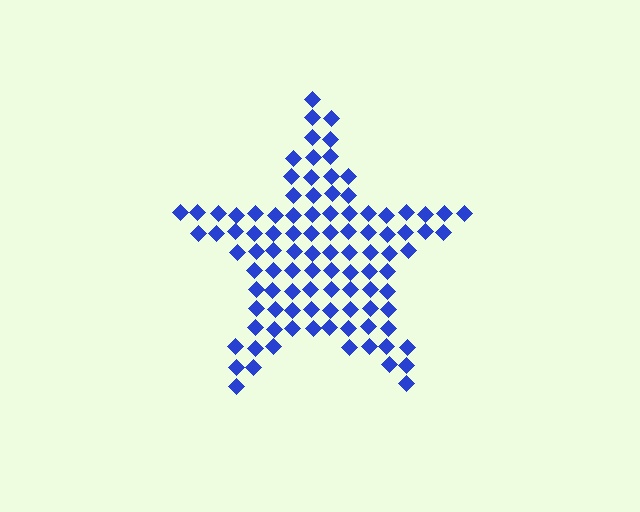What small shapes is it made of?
It is made of small diamonds.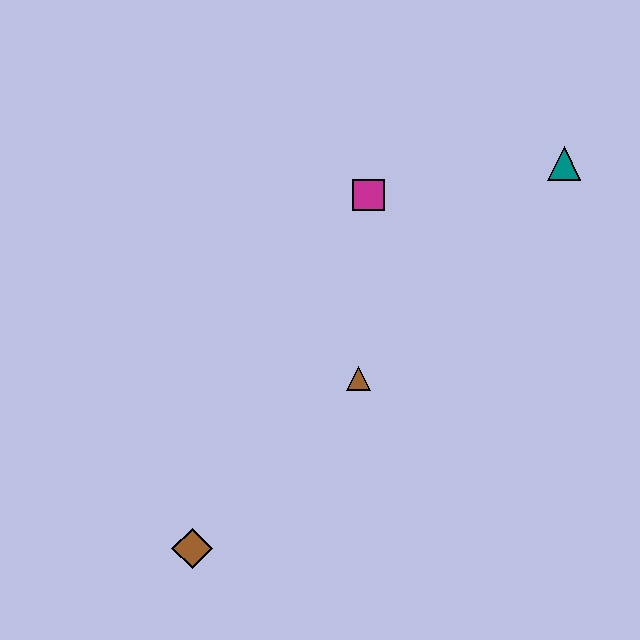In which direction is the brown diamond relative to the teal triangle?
The brown diamond is below the teal triangle.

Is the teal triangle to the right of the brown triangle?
Yes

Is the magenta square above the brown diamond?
Yes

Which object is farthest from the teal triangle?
The brown diamond is farthest from the teal triangle.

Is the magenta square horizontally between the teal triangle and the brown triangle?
Yes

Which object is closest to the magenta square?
The brown triangle is closest to the magenta square.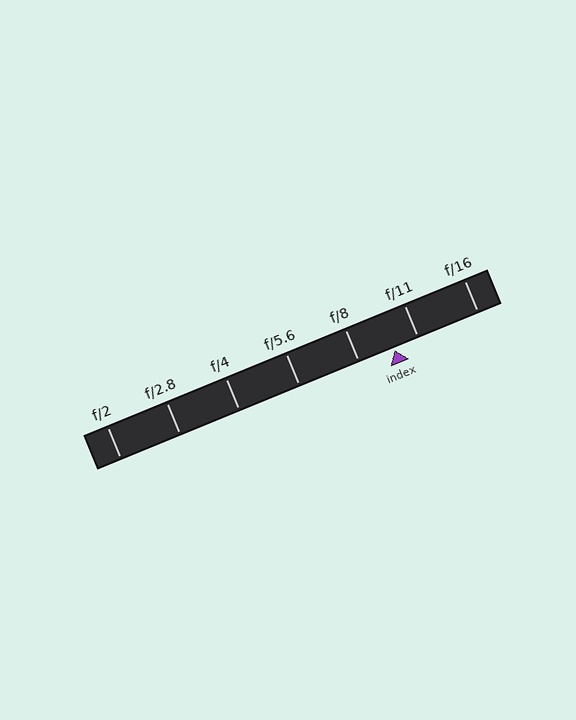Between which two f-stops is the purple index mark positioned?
The index mark is between f/8 and f/11.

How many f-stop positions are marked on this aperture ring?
There are 7 f-stop positions marked.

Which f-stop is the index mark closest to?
The index mark is closest to f/11.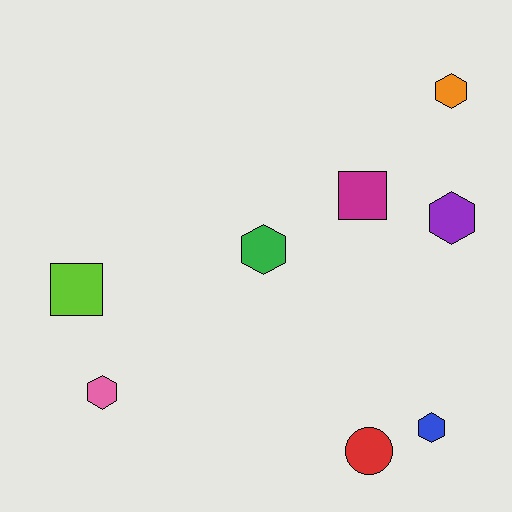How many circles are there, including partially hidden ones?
There is 1 circle.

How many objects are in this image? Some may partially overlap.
There are 8 objects.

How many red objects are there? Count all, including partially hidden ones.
There is 1 red object.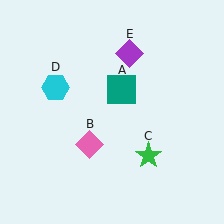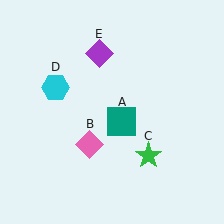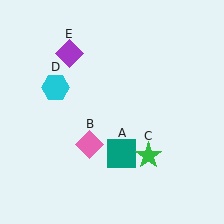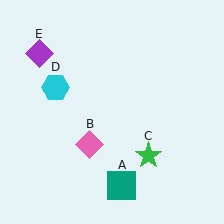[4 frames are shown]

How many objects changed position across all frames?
2 objects changed position: teal square (object A), purple diamond (object E).